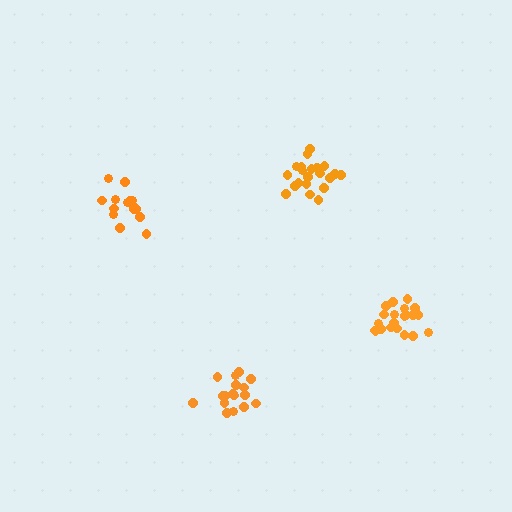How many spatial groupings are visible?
There are 4 spatial groupings.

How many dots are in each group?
Group 1: 17 dots, Group 2: 21 dots, Group 3: 15 dots, Group 4: 21 dots (74 total).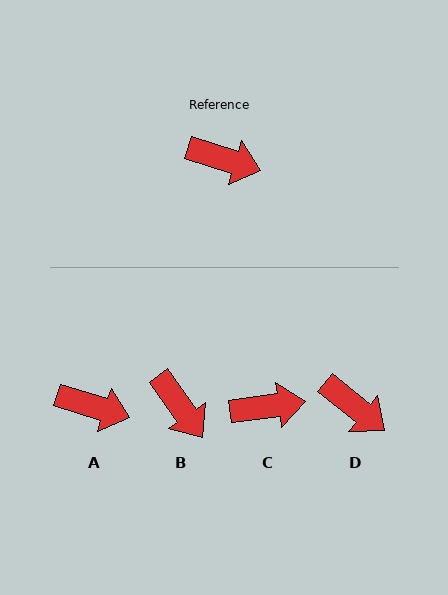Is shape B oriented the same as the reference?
No, it is off by about 37 degrees.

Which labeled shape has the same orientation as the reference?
A.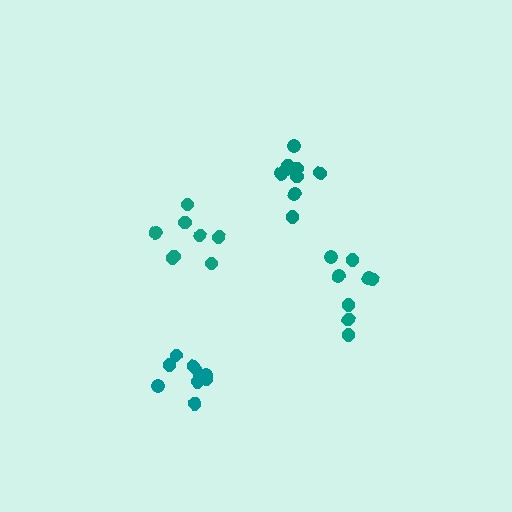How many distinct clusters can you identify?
There are 4 distinct clusters.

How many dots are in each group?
Group 1: 10 dots, Group 2: 8 dots, Group 3: 8 dots, Group 4: 9 dots (35 total).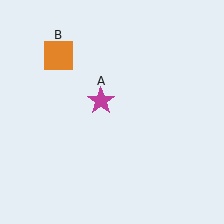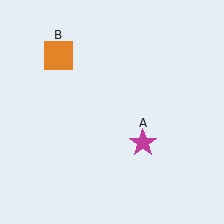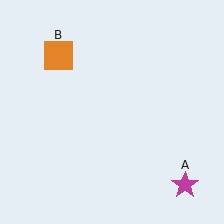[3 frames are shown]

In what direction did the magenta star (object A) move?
The magenta star (object A) moved down and to the right.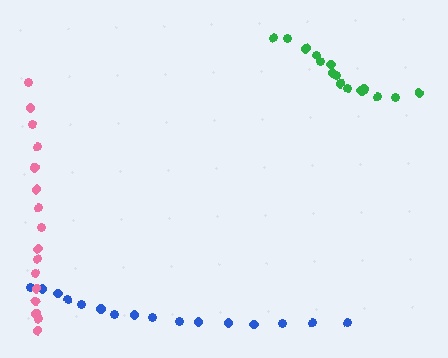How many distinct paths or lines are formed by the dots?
There are 3 distinct paths.